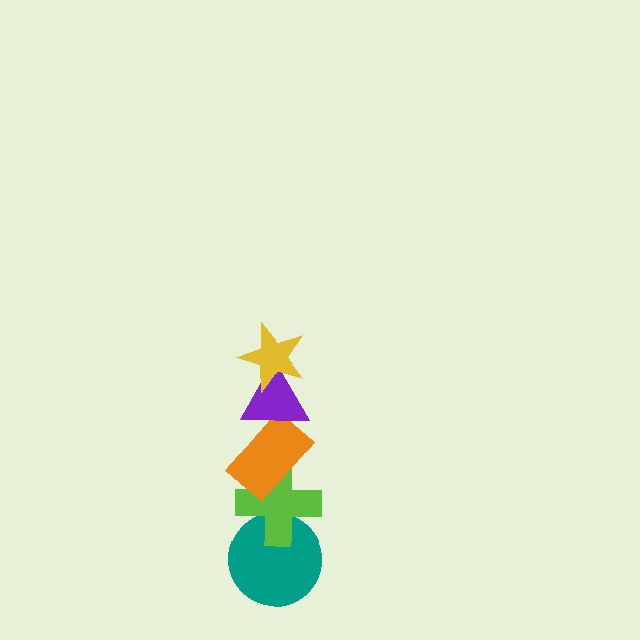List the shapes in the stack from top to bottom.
From top to bottom: the yellow star, the purple triangle, the orange rectangle, the lime cross, the teal circle.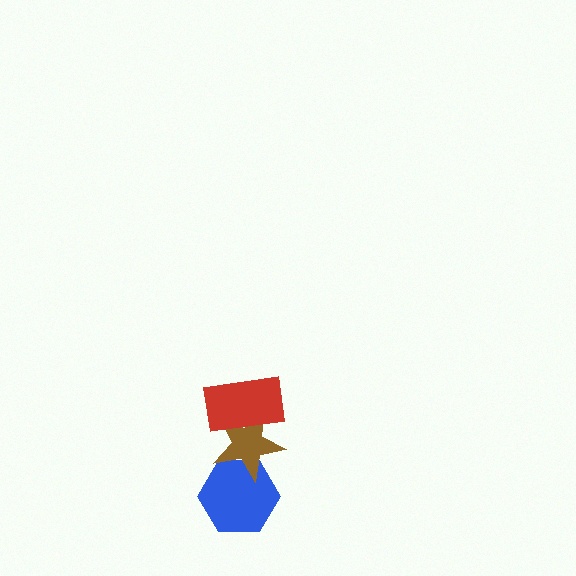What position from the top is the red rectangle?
The red rectangle is 1st from the top.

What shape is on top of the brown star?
The red rectangle is on top of the brown star.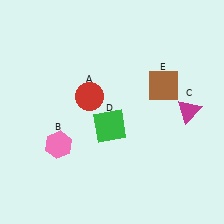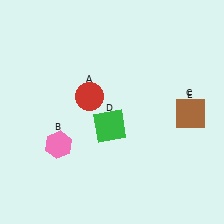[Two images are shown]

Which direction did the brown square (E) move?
The brown square (E) moved down.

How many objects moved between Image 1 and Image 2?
1 object moved between the two images.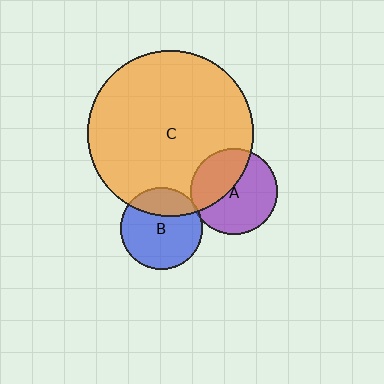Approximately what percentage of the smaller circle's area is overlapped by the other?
Approximately 40%.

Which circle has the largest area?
Circle C (orange).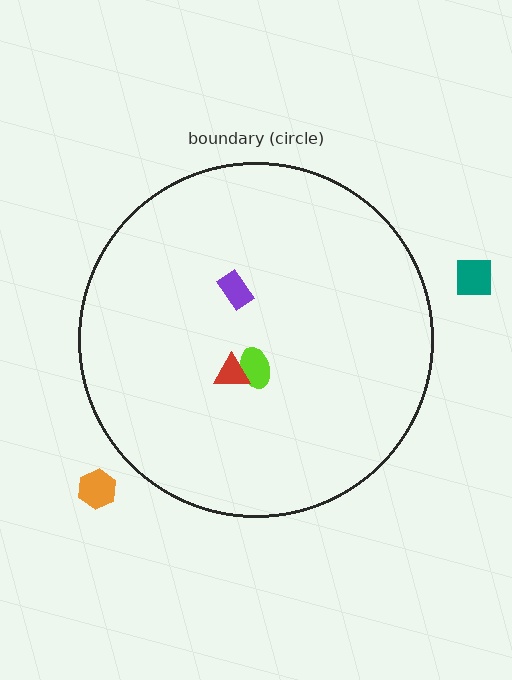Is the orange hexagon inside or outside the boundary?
Outside.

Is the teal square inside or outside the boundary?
Outside.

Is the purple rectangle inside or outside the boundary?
Inside.